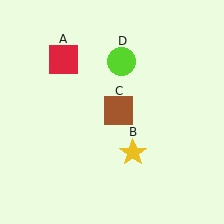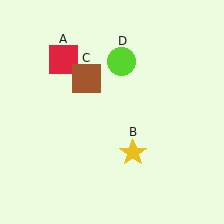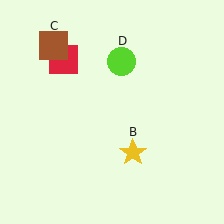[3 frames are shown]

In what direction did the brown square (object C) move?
The brown square (object C) moved up and to the left.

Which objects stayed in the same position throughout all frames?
Red square (object A) and yellow star (object B) and lime circle (object D) remained stationary.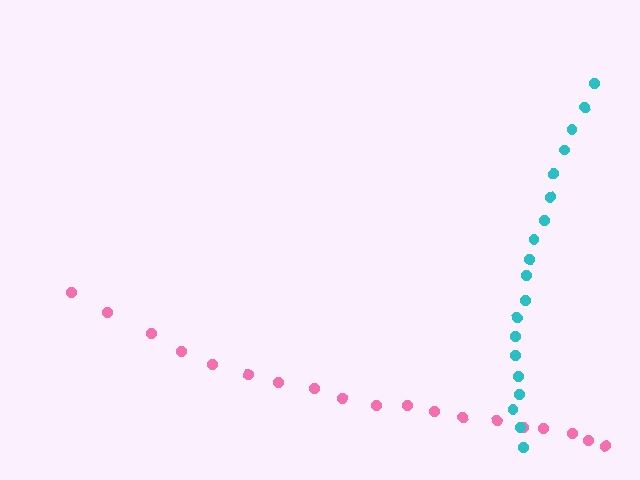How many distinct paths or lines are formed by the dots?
There are 2 distinct paths.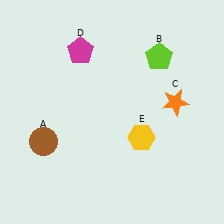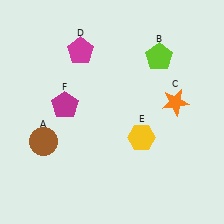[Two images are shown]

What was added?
A magenta pentagon (F) was added in Image 2.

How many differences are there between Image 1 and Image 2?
There is 1 difference between the two images.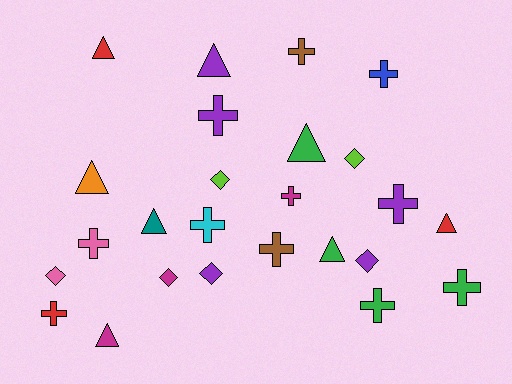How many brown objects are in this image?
There are 2 brown objects.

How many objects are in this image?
There are 25 objects.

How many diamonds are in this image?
There are 6 diamonds.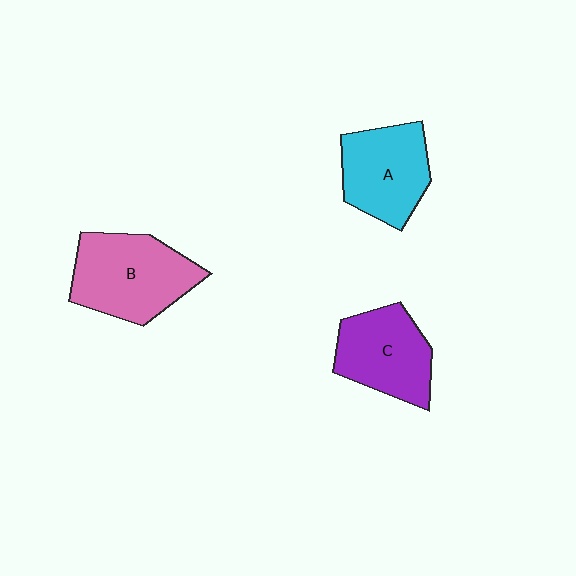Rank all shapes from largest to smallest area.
From largest to smallest: B (pink), A (cyan), C (purple).